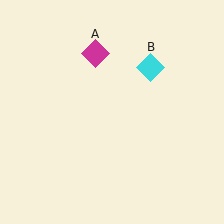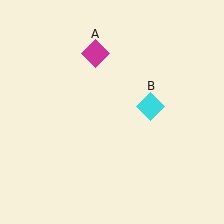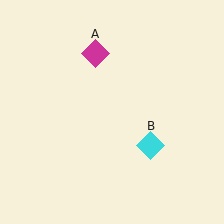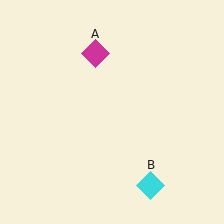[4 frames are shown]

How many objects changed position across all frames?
1 object changed position: cyan diamond (object B).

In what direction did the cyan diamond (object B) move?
The cyan diamond (object B) moved down.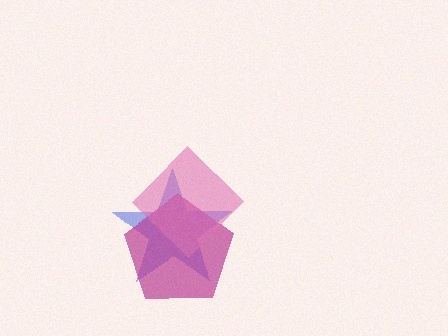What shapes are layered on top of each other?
The layered shapes are: a blue star, a magenta pentagon, a pink diamond.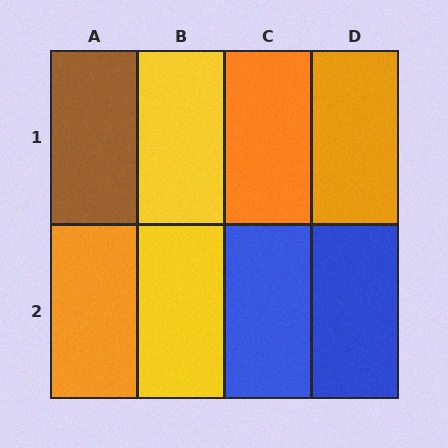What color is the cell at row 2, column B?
Yellow.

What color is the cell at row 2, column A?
Orange.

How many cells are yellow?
2 cells are yellow.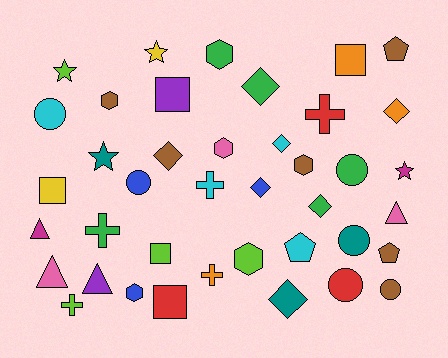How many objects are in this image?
There are 40 objects.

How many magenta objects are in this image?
There are 2 magenta objects.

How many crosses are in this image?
There are 5 crosses.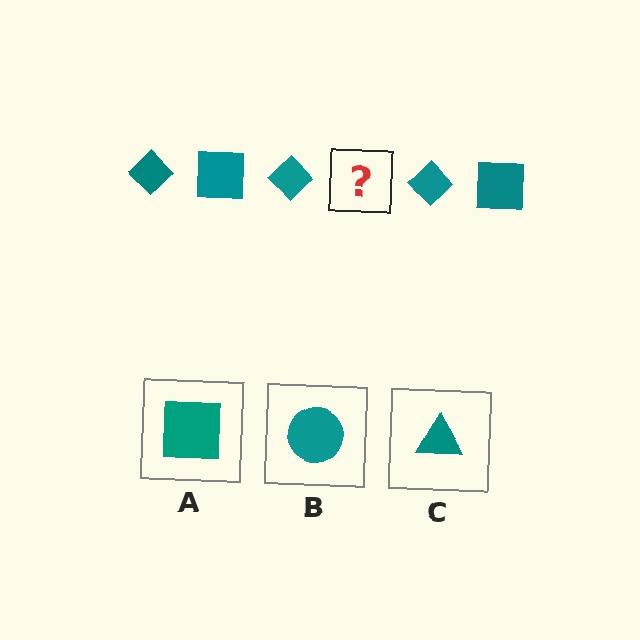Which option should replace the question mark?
Option A.